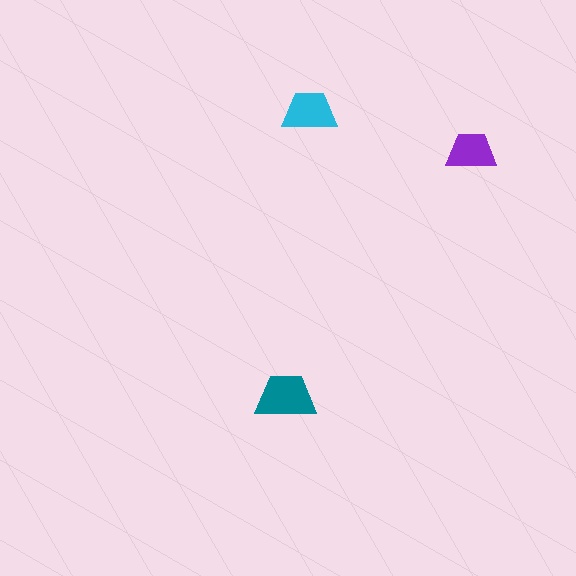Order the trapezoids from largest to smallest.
the teal one, the cyan one, the purple one.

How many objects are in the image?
There are 3 objects in the image.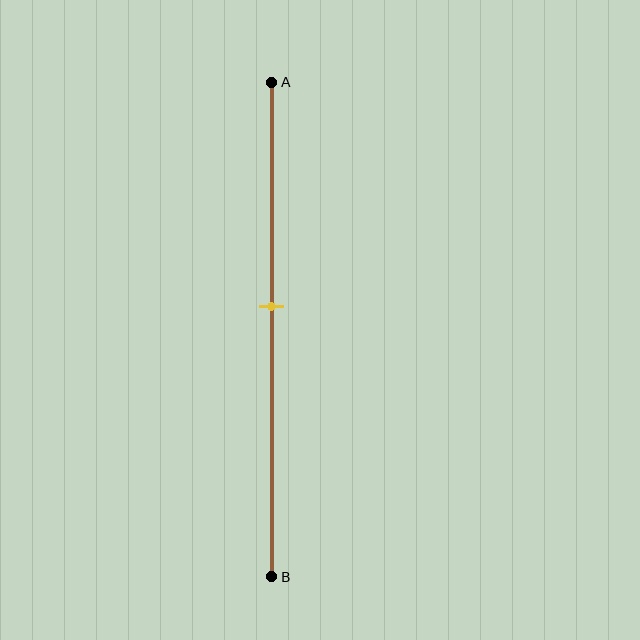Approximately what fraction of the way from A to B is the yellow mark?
The yellow mark is approximately 45% of the way from A to B.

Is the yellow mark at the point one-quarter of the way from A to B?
No, the mark is at about 45% from A, not at the 25% one-quarter point.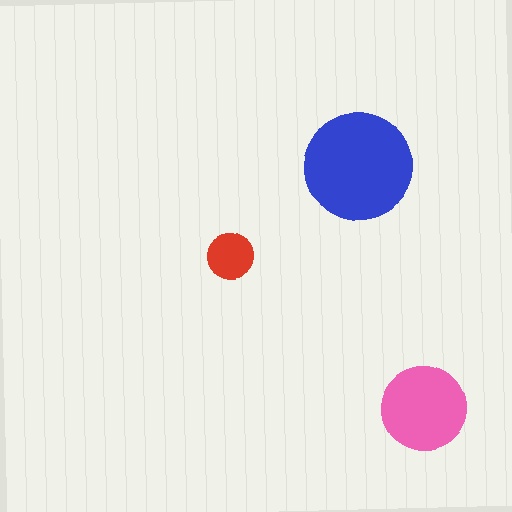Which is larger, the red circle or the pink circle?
The pink one.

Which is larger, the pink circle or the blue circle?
The blue one.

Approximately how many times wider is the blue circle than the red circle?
About 2.5 times wider.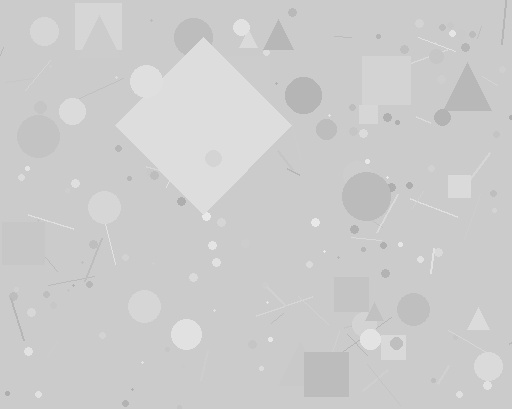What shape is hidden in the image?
A diamond is hidden in the image.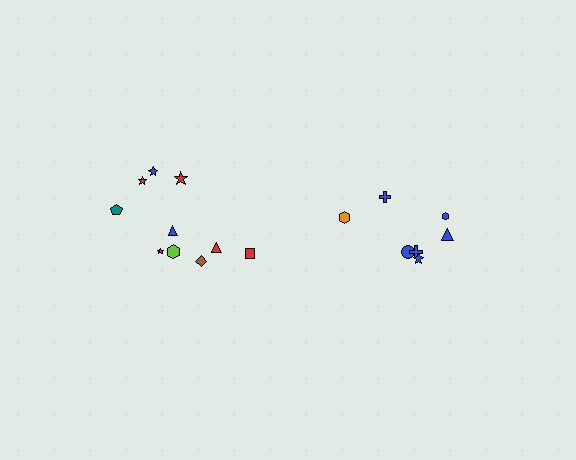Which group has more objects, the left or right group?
The left group.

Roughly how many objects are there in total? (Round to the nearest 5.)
Roughly 15 objects in total.